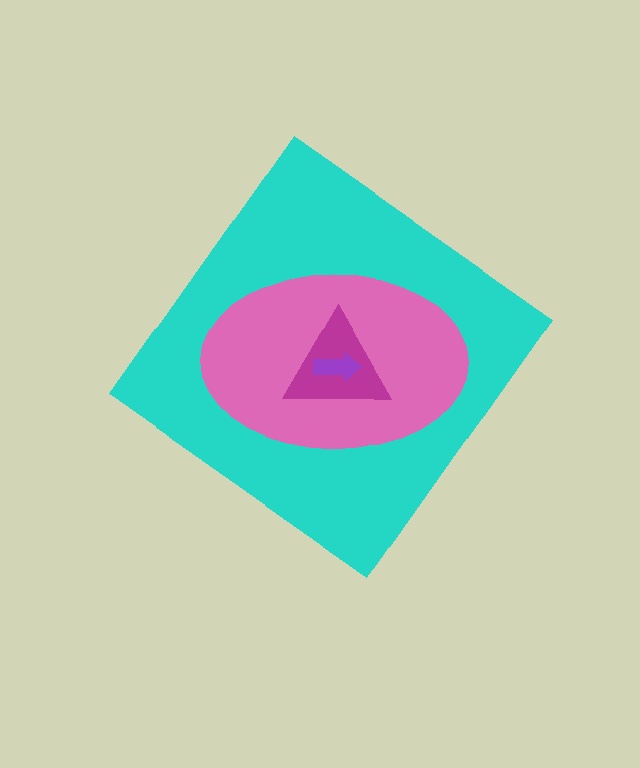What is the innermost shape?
The purple arrow.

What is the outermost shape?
The cyan diamond.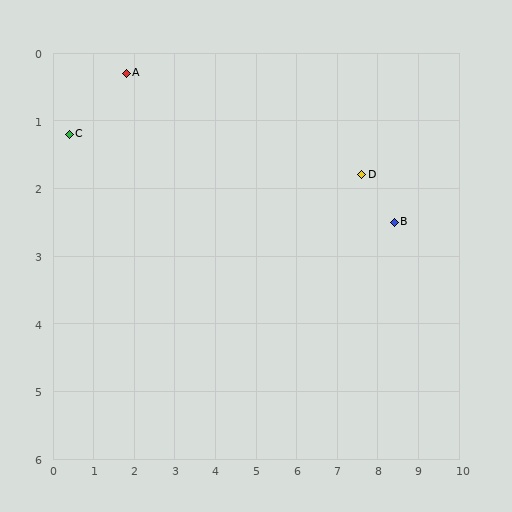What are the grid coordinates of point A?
Point A is at approximately (1.8, 0.3).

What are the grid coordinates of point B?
Point B is at approximately (8.4, 2.5).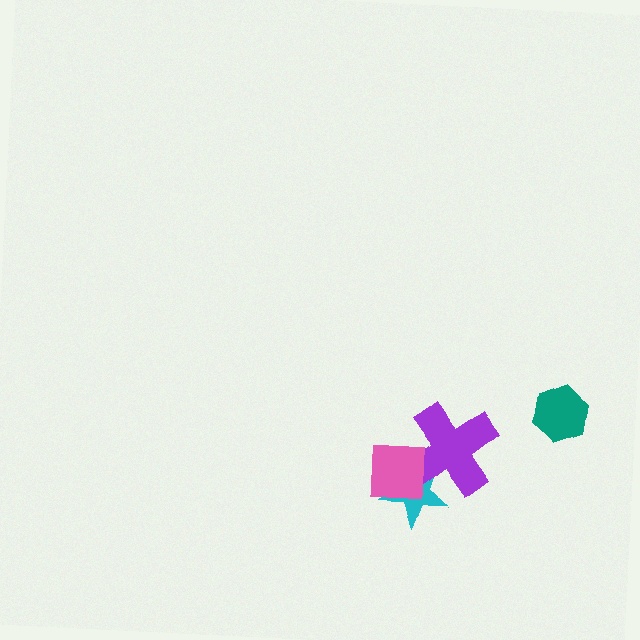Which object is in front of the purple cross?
The pink square is in front of the purple cross.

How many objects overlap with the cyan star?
2 objects overlap with the cyan star.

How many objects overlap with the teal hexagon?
0 objects overlap with the teal hexagon.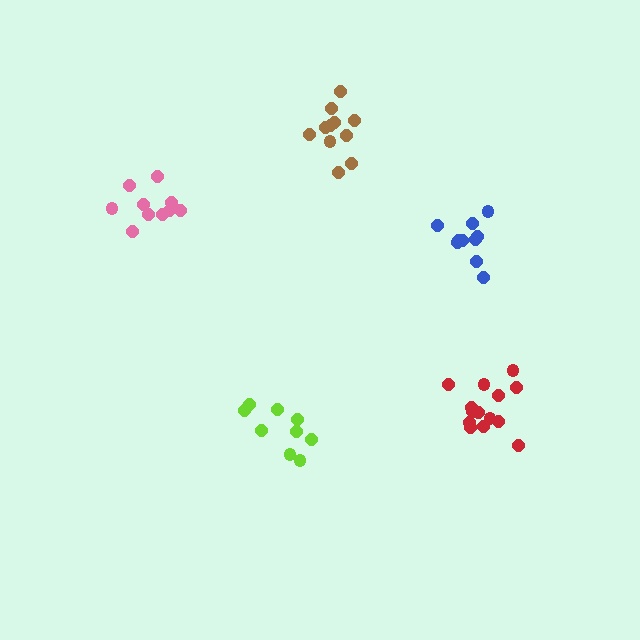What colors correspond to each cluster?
The clusters are colored: lime, pink, blue, brown, red.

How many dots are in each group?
Group 1: 9 dots, Group 2: 10 dots, Group 3: 10 dots, Group 4: 11 dots, Group 5: 14 dots (54 total).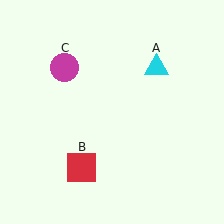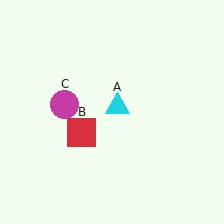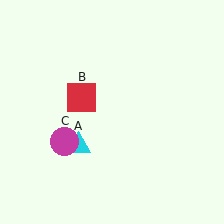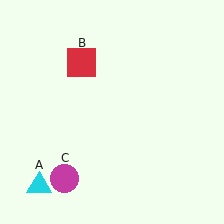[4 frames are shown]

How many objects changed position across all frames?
3 objects changed position: cyan triangle (object A), red square (object B), magenta circle (object C).